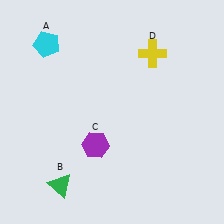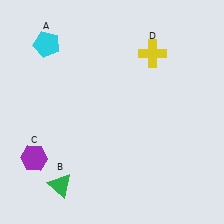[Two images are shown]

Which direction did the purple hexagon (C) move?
The purple hexagon (C) moved left.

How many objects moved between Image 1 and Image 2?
1 object moved between the two images.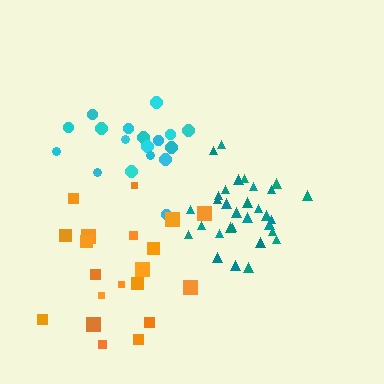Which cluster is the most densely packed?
Teal.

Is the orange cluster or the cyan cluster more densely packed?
Cyan.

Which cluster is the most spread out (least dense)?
Orange.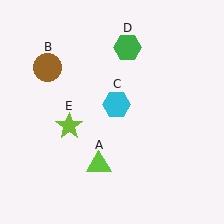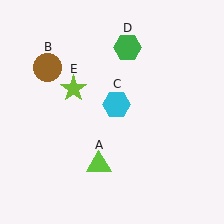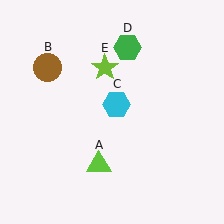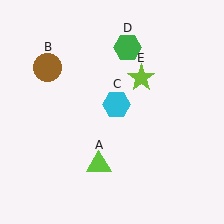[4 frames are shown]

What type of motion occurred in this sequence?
The lime star (object E) rotated clockwise around the center of the scene.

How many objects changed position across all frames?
1 object changed position: lime star (object E).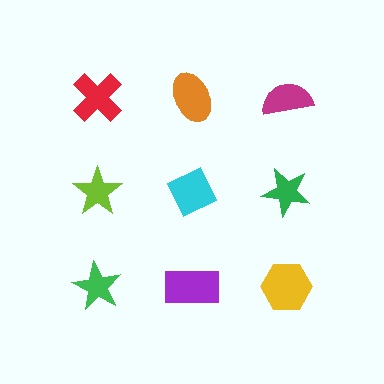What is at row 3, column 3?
A yellow hexagon.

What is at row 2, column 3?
A green star.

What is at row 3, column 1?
A green star.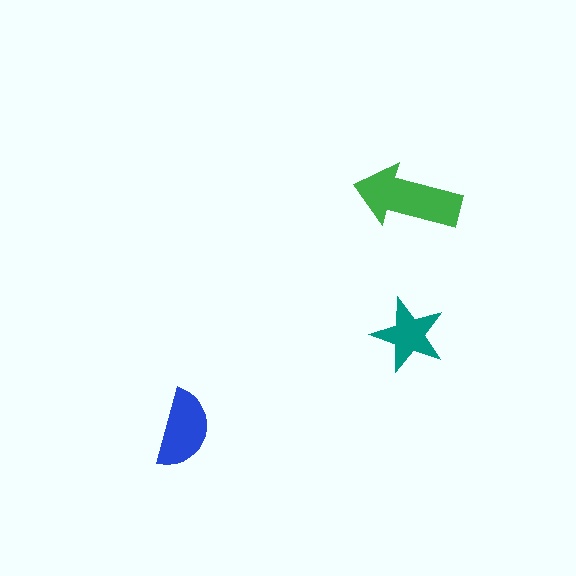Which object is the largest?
The green arrow.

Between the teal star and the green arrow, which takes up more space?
The green arrow.